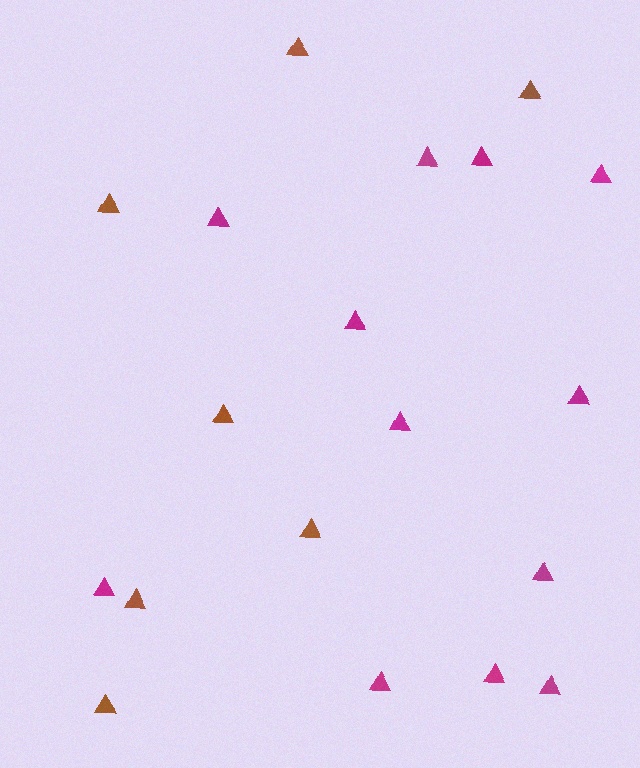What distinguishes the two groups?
There are 2 groups: one group of magenta triangles (12) and one group of brown triangles (7).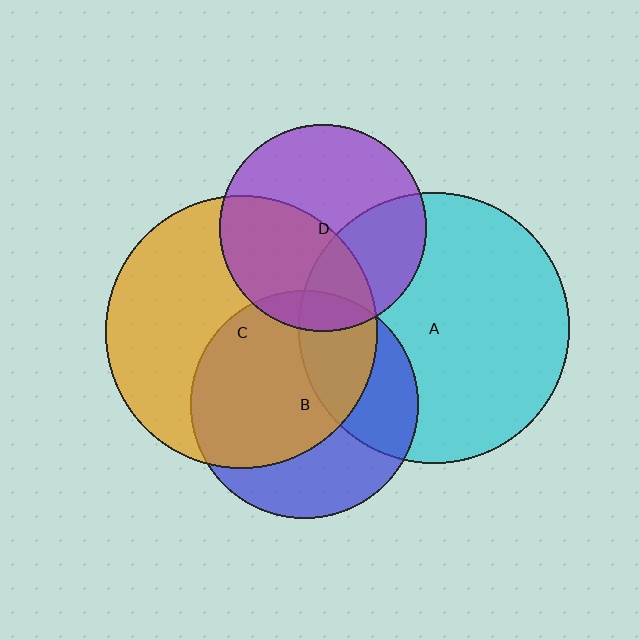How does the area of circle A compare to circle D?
Approximately 1.7 times.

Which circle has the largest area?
Circle C (orange).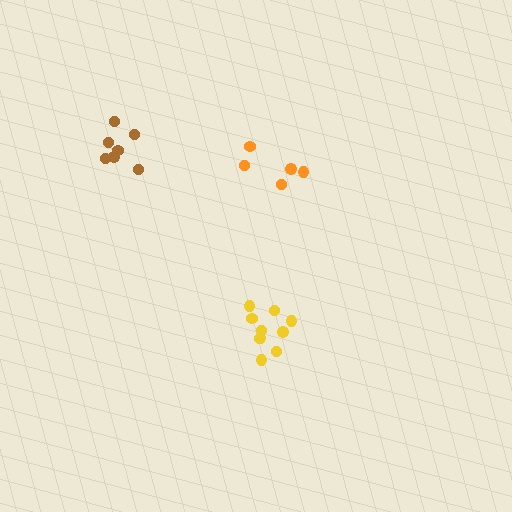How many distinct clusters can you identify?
There are 3 distinct clusters.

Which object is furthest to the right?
The yellow cluster is rightmost.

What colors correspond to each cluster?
The clusters are colored: yellow, orange, brown.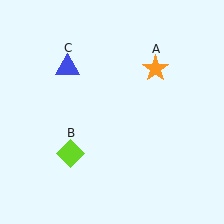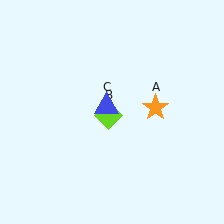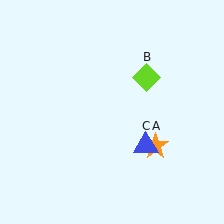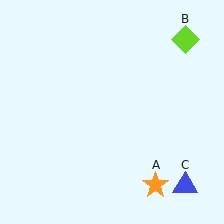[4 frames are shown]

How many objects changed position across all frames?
3 objects changed position: orange star (object A), lime diamond (object B), blue triangle (object C).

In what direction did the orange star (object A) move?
The orange star (object A) moved down.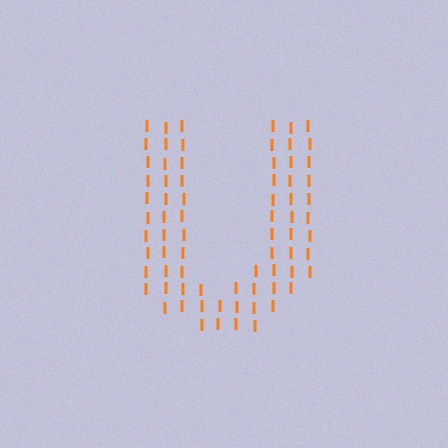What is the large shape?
The large shape is the letter U.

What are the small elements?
The small elements are letter I's.